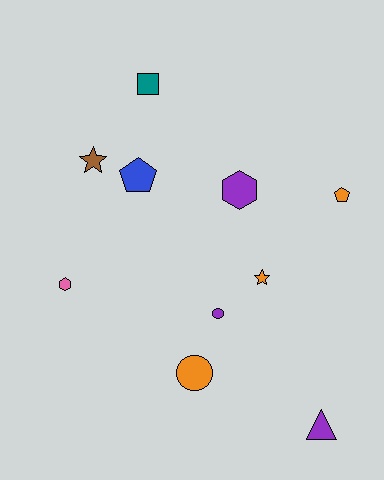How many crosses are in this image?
There are no crosses.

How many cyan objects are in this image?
There are no cyan objects.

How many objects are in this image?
There are 10 objects.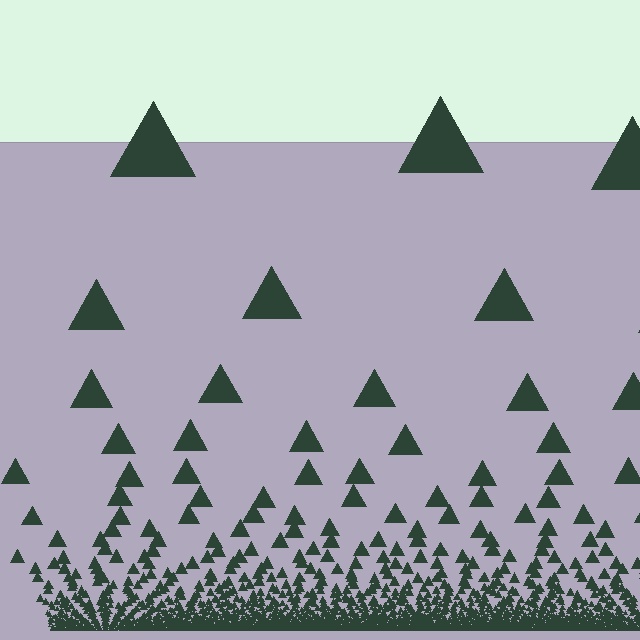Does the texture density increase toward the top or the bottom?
Density increases toward the bottom.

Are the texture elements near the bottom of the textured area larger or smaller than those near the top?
Smaller. The gradient is inverted — elements near the bottom are smaller and denser.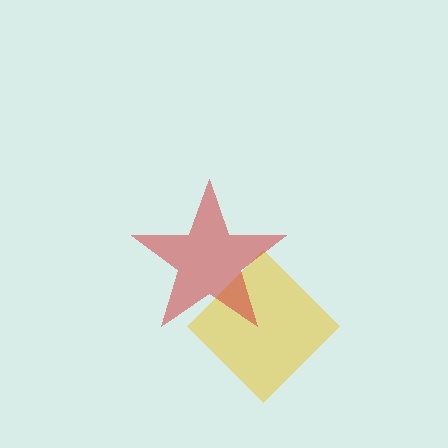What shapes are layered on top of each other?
The layered shapes are: a yellow diamond, a red star.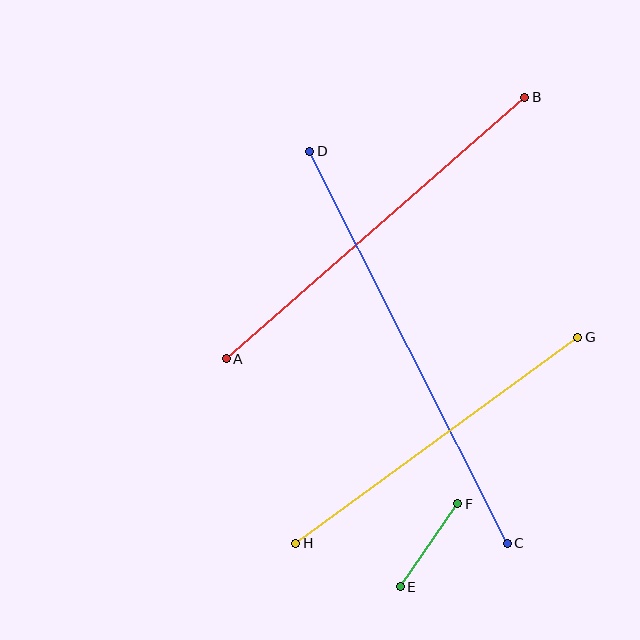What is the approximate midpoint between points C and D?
The midpoint is at approximately (409, 347) pixels.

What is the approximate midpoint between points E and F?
The midpoint is at approximately (429, 545) pixels.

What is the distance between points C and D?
The distance is approximately 439 pixels.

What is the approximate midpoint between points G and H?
The midpoint is at approximately (437, 440) pixels.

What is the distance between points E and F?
The distance is approximately 101 pixels.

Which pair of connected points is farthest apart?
Points C and D are farthest apart.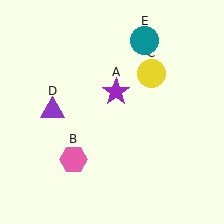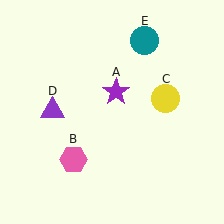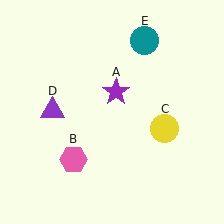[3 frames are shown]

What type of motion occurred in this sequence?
The yellow circle (object C) rotated clockwise around the center of the scene.